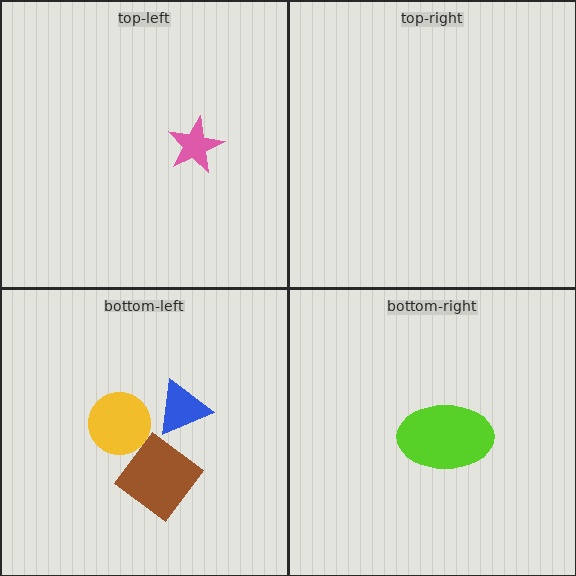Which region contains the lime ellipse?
The bottom-right region.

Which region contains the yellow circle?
The bottom-left region.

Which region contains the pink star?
The top-left region.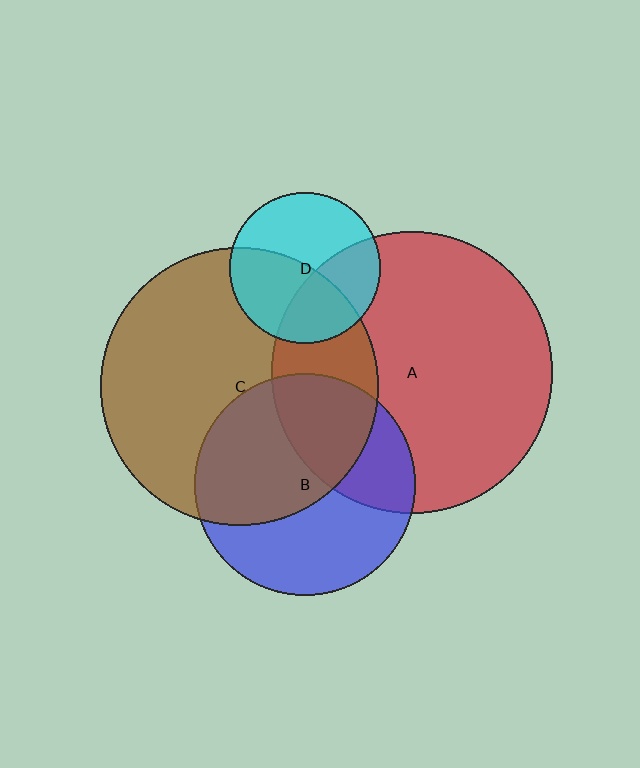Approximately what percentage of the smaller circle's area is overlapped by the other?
Approximately 35%.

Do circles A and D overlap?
Yes.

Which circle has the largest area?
Circle A (red).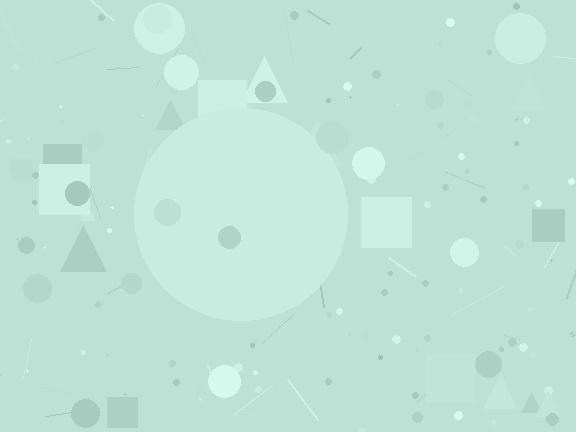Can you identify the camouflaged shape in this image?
The camouflaged shape is a circle.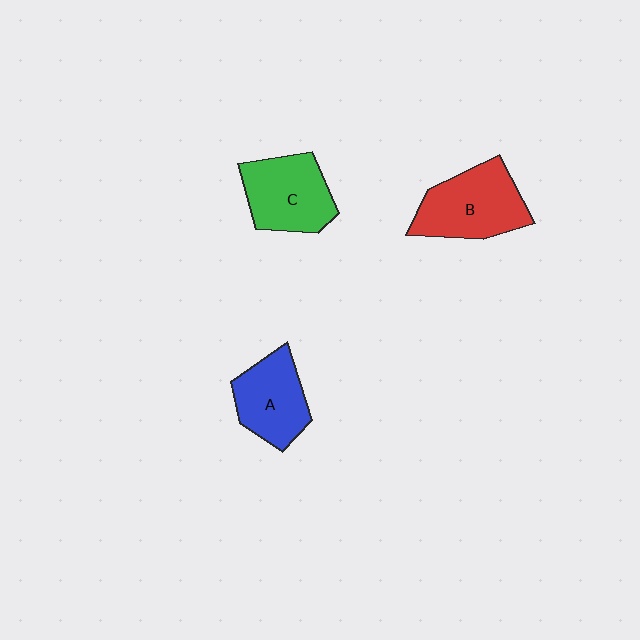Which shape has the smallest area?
Shape A (blue).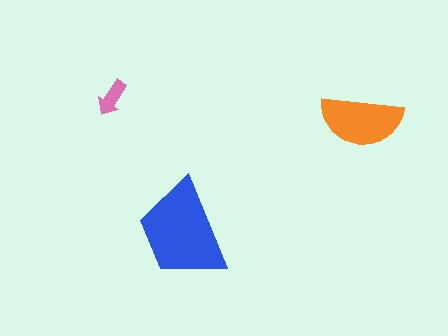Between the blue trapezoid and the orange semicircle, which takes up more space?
The blue trapezoid.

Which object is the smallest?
The pink arrow.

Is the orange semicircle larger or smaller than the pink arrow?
Larger.